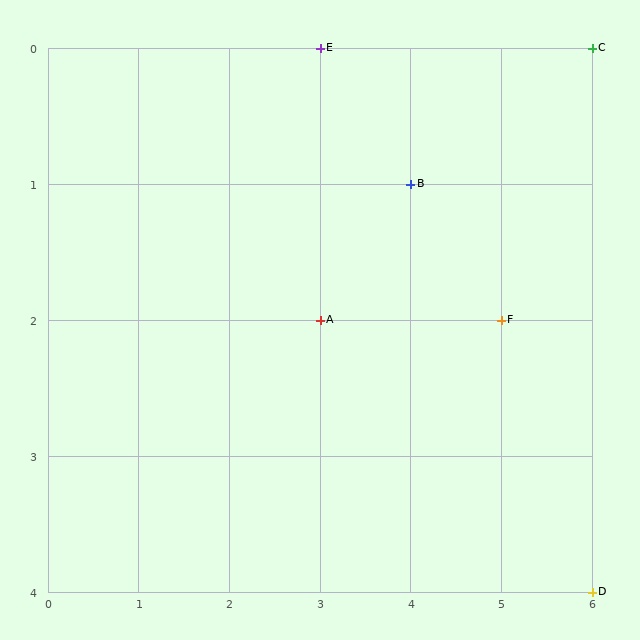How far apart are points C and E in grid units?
Points C and E are 3 columns apart.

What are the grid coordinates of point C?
Point C is at grid coordinates (6, 0).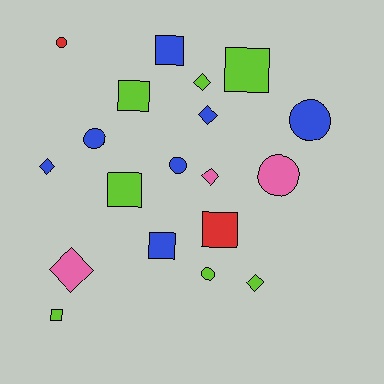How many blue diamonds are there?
There are 2 blue diamonds.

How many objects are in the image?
There are 19 objects.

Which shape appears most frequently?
Square, with 7 objects.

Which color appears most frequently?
Blue, with 7 objects.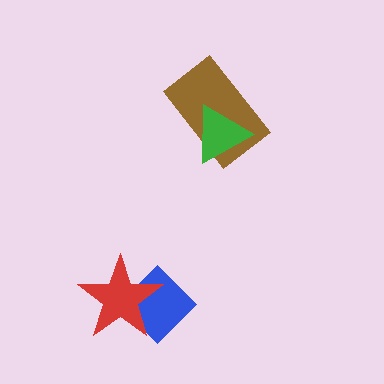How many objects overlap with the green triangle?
1 object overlaps with the green triangle.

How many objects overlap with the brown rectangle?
1 object overlaps with the brown rectangle.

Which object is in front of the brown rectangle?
The green triangle is in front of the brown rectangle.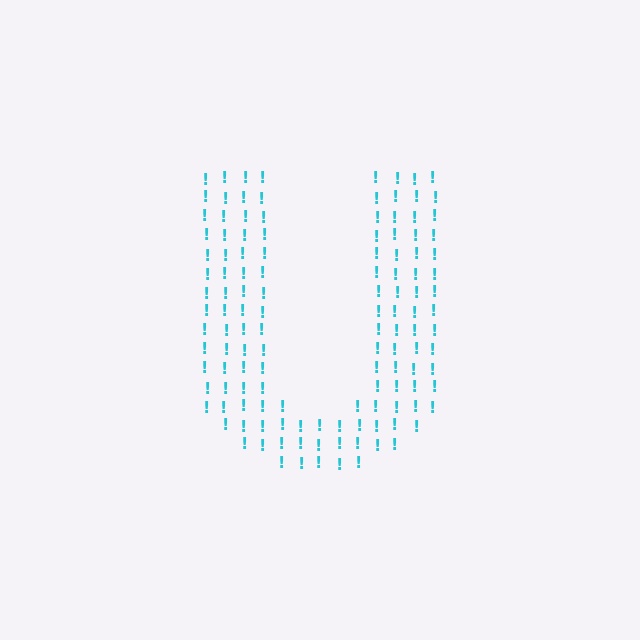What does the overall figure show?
The overall figure shows the letter U.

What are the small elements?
The small elements are exclamation marks.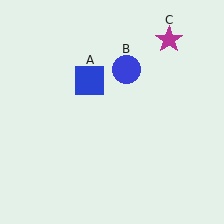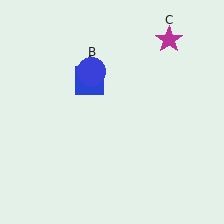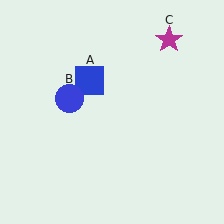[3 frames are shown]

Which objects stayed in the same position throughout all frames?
Blue square (object A) and magenta star (object C) remained stationary.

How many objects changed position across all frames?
1 object changed position: blue circle (object B).